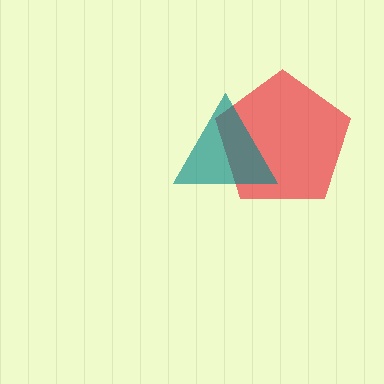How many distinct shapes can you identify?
There are 2 distinct shapes: a red pentagon, a teal triangle.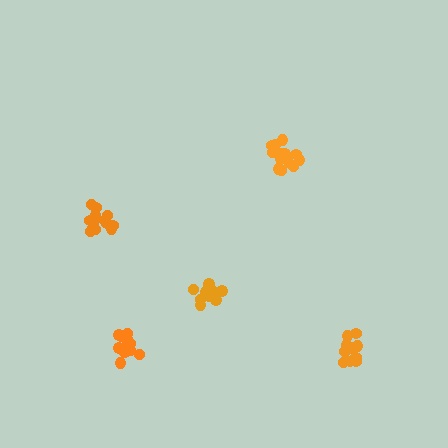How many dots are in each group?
Group 1: 13 dots, Group 2: 14 dots, Group 3: 9 dots, Group 4: 11 dots, Group 5: 13 dots (60 total).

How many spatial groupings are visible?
There are 5 spatial groupings.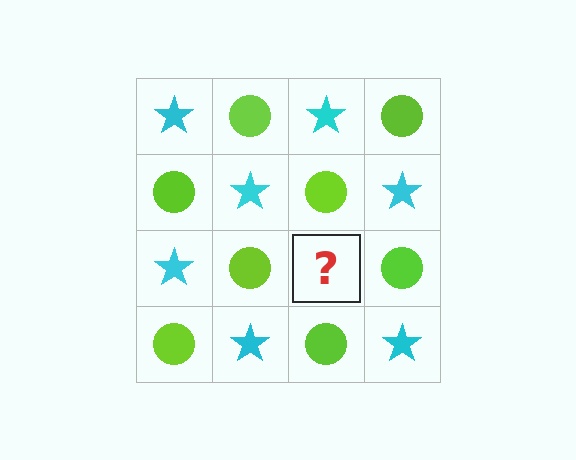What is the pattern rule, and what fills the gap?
The rule is that it alternates cyan star and lime circle in a checkerboard pattern. The gap should be filled with a cyan star.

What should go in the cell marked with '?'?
The missing cell should contain a cyan star.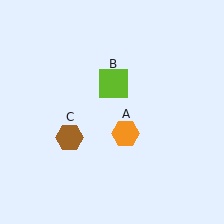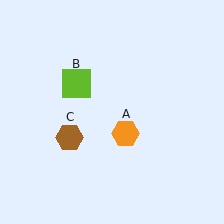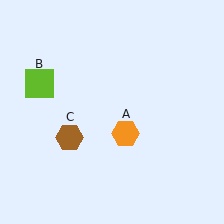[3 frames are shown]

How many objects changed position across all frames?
1 object changed position: lime square (object B).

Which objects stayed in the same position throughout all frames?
Orange hexagon (object A) and brown hexagon (object C) remained stationary.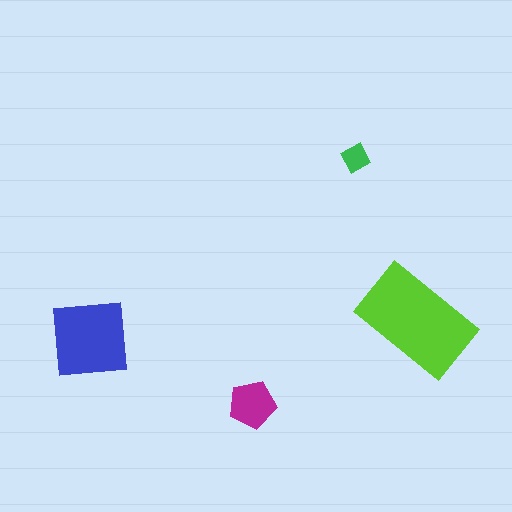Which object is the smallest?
The green diamond.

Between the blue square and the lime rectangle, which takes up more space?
The lime rectangle.